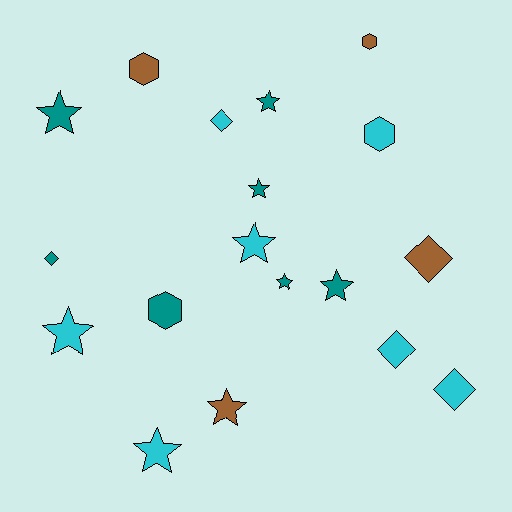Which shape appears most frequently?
Star, with 9 objects.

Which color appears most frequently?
Teal, with 7 objects.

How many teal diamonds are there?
There is 1 teal diamond.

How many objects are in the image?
There are 18 objects.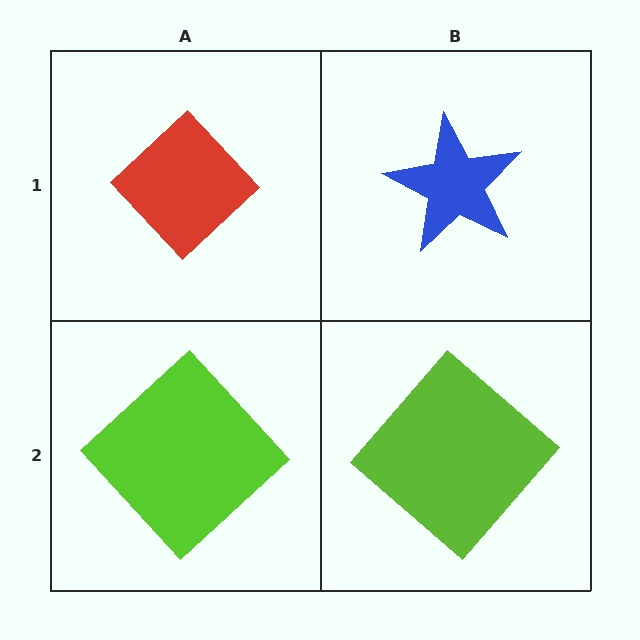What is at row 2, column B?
A lime diamond.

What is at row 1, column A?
A red diamond.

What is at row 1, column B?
A blue star.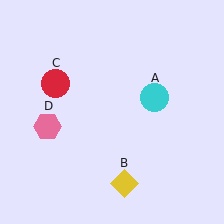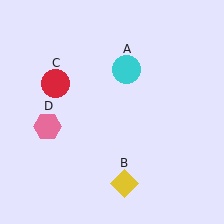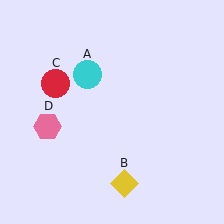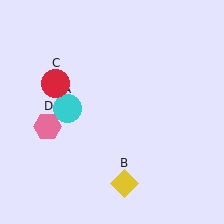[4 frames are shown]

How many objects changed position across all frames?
1 object changed position: cyan circle (object A).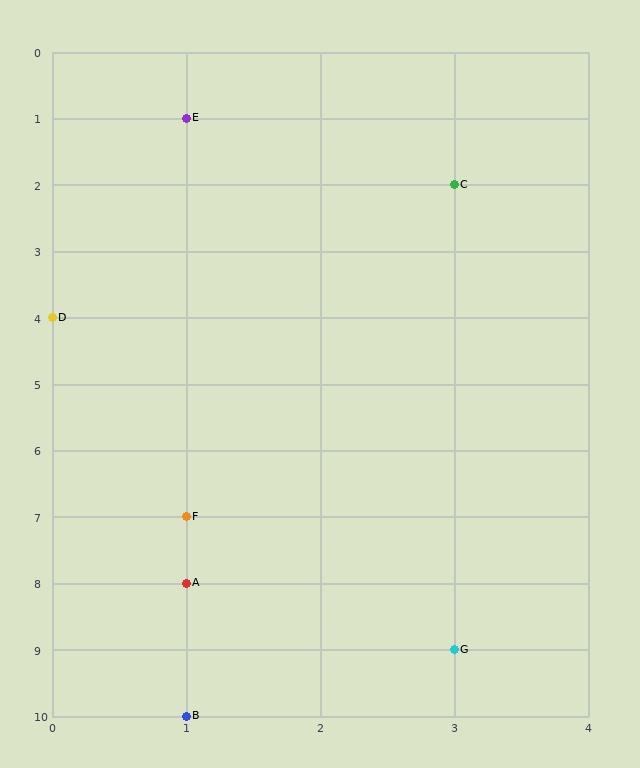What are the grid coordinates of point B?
Point B is at grid coordinates (1, 10).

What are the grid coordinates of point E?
Point E is at grid coordinates (1, 1).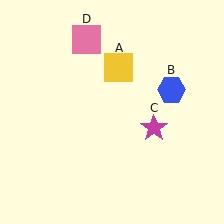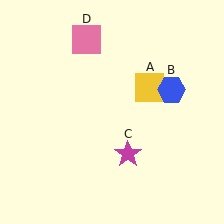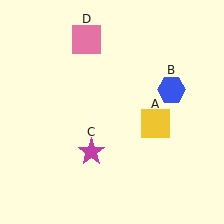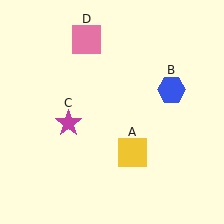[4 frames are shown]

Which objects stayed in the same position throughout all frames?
Blue hexagon (object B) and pink square (object D) remained stationary.